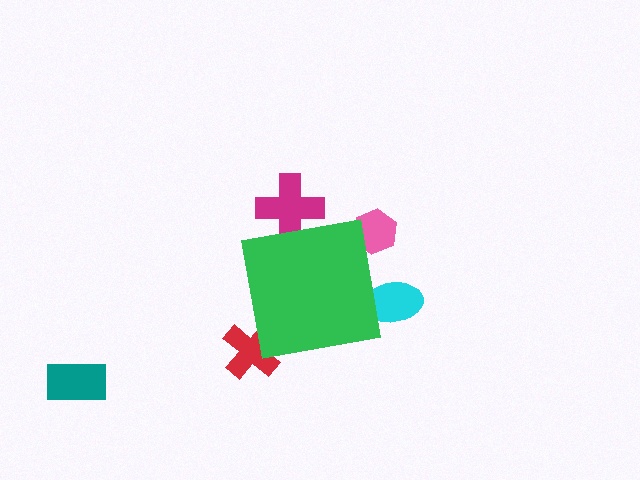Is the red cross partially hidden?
Yes, the red cross is partially hidden behind the green square.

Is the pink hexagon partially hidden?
Yes, the pink hexagon is partially hidden behind the green square.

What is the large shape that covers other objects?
A green square.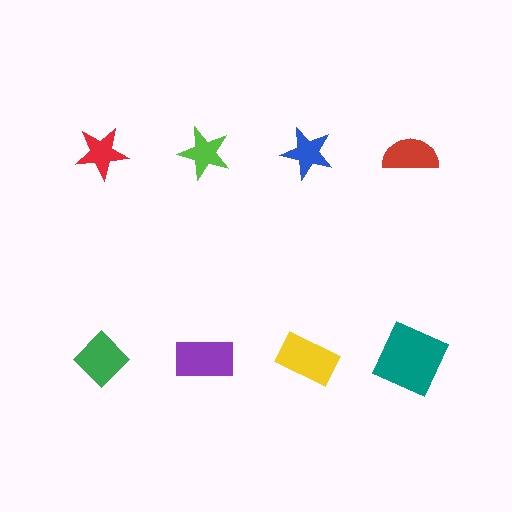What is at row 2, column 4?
A teal square.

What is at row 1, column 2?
A lime star.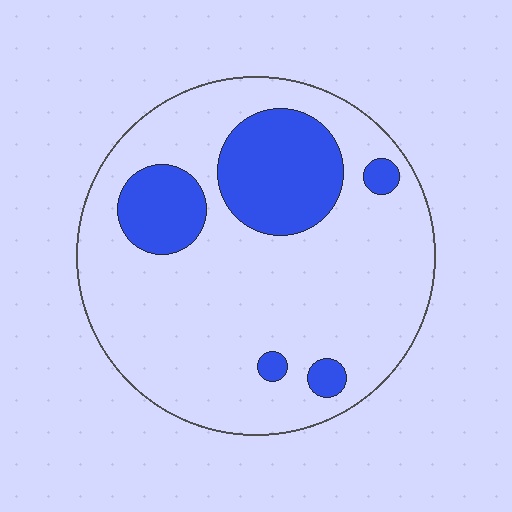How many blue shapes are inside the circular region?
5.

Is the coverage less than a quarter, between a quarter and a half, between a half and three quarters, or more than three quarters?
Less than a quarter.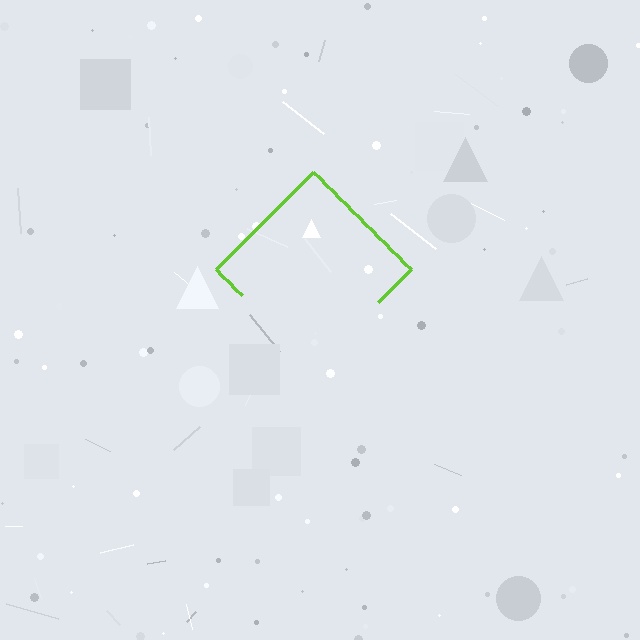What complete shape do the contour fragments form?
The contour fragments form a diamond.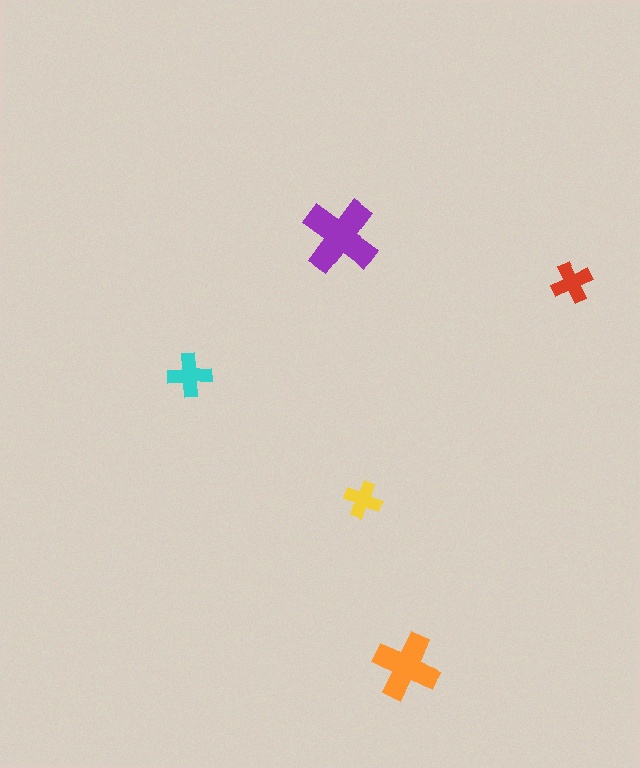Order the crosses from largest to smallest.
the purple one, the orange one, the cyan one, the red one, the yellow one.